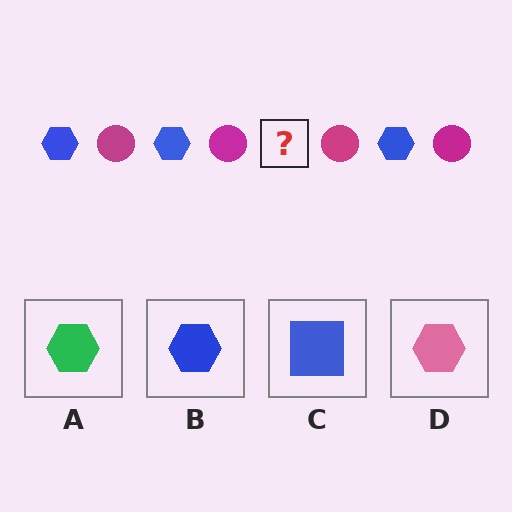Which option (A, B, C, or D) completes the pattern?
B.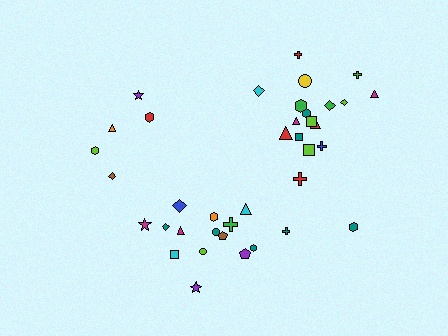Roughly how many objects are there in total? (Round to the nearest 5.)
Roughly 40 objects in total.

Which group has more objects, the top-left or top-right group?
The top-right group.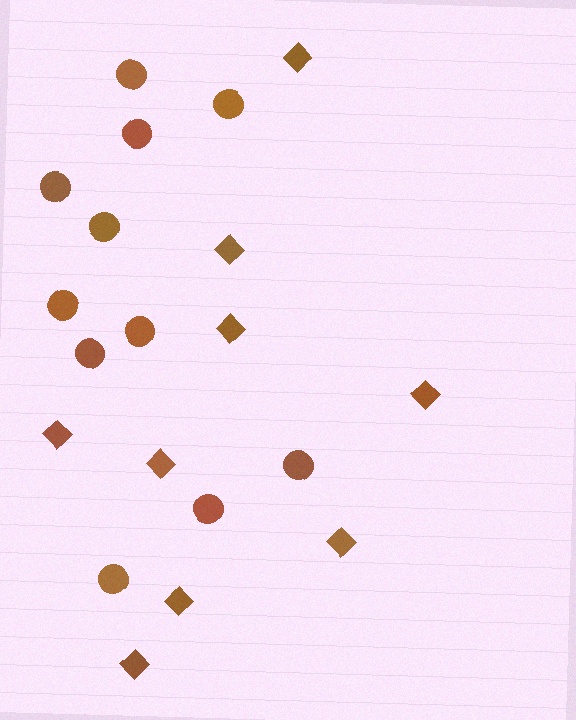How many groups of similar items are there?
There are 2 groups: one group of circles (11) and one group of diamonds (9).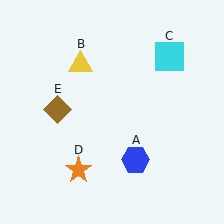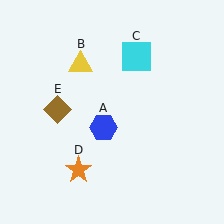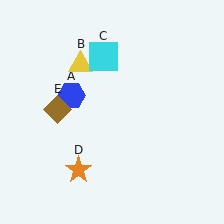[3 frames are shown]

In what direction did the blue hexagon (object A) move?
The blue hexagon (object A) moved up and to the left.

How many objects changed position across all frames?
2 objects changed position: blue hexagon (object A), cyan square (object C).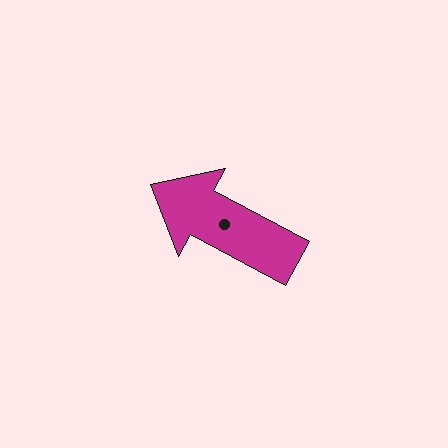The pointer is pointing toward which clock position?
Roughly 10 o'clock.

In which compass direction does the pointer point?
Northwest.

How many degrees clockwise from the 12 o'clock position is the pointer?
Approximately 298 degrees.